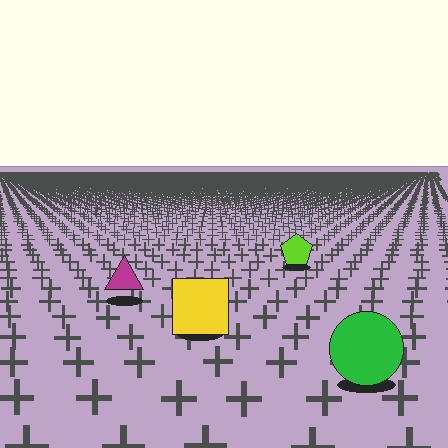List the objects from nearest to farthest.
From nearest to farthest: the green circle, the yellow square, the magenta triangle, the lime pentagon.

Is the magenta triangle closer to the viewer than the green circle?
No. The green circle is closer — you can tell from the texture gradient: the ground texture is coarser near it.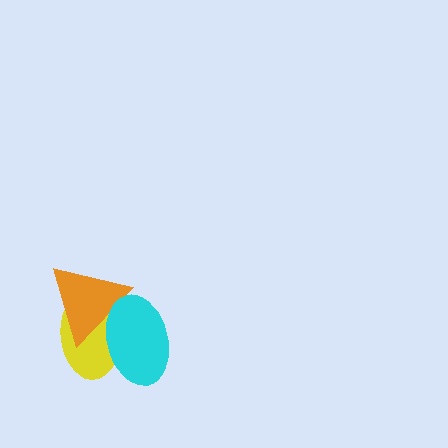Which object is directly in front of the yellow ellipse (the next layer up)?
The orange triangle is directly in front of the yellow ellipse.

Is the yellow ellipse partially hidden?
Yes, it is partially covered by another shape.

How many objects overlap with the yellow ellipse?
2 objects overlap with the yellow ellipse.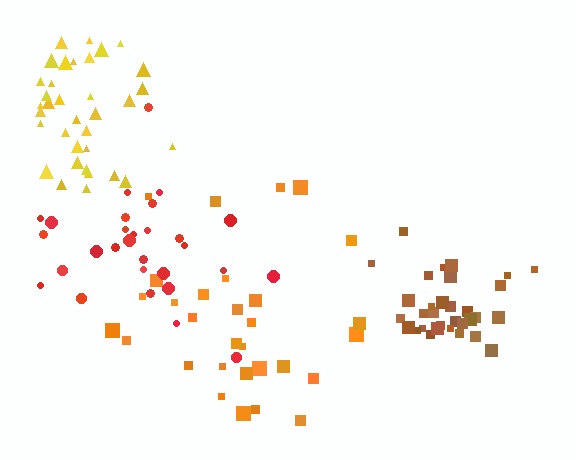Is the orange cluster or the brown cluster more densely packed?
Brown.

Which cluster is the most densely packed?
Brown.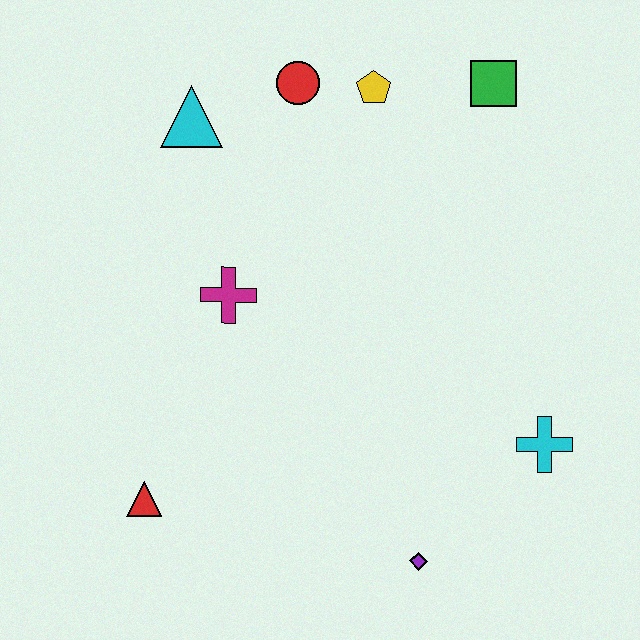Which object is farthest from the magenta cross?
The cyan cross is farthest from the magenta cross.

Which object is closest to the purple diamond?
The cyan cross is closest to the purple diamond.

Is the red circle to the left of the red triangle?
No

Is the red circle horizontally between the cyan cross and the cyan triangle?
Yes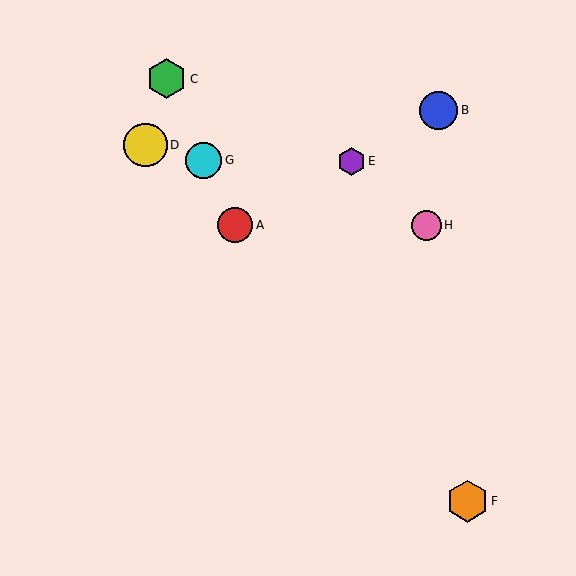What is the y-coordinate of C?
Object C is at y≈79.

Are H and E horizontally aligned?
No, H is at y≈225 and E is at y≈161.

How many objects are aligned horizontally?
2 objects (A, H) are aligned horizontally.